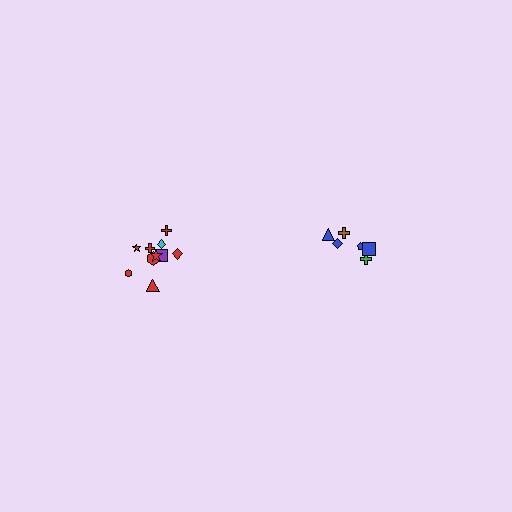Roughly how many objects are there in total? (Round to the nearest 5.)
Roughly 15 objects in total.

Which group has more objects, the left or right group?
The left group.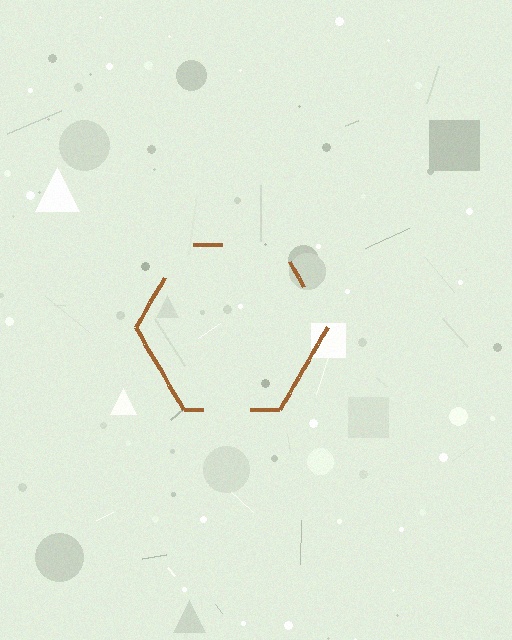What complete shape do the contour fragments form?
The contour fragments form a hexagon.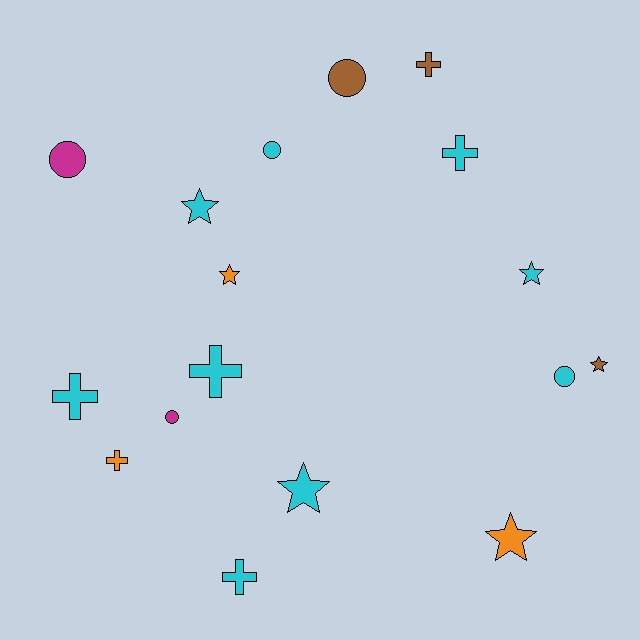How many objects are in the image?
There are 17 objects.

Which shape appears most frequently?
Star, with 6 objects.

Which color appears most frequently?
Cyan, with 9 objects.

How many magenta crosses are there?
There are no magenta crosses.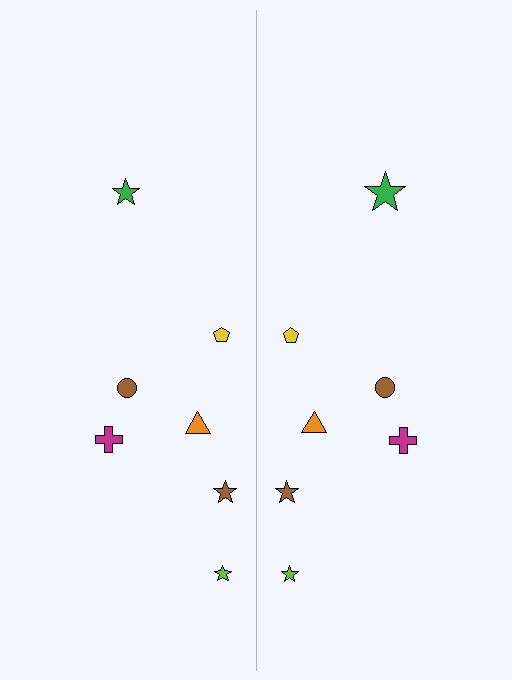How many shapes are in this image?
There are 14 shapes in this image.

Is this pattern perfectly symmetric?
No, the pattern is not perfectly symmetric. The green star on the right side has a different size than its mirror counterpart.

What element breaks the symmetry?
The green star on the right side has a different size than its mirror counterpart.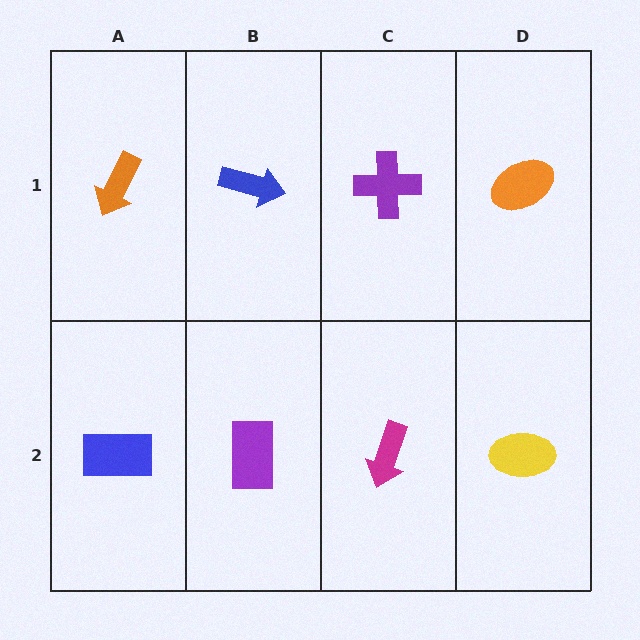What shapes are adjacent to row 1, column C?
A magenta arrow (row 2, column C), a blue arrow (row 1, column B), an orange ellipse (row 1, column D).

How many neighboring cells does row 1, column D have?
2.